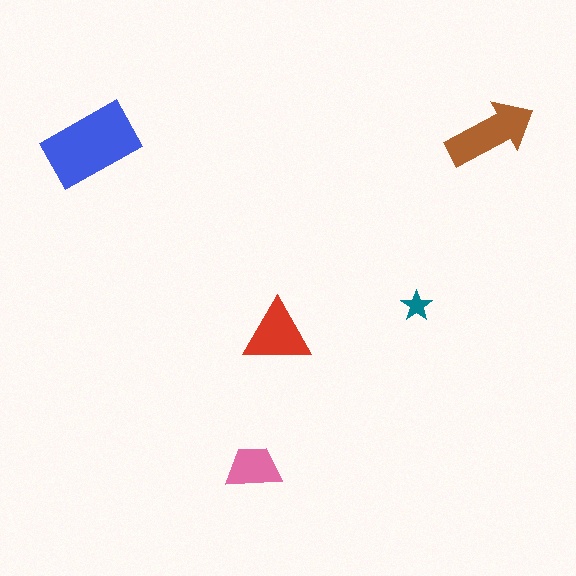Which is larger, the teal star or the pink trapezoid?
The pink trapezoid.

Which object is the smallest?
The teal star.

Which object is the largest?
The blue rectangle.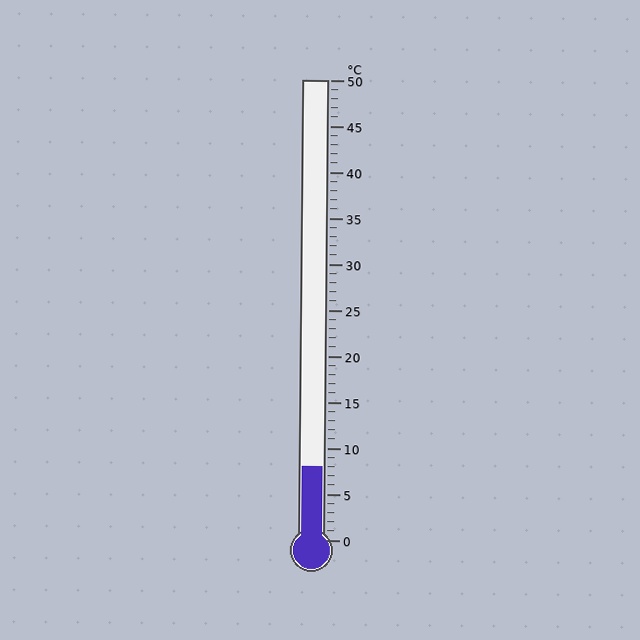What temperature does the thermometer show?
The thermometer shows approximately 8°C.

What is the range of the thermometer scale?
The thermometer scale ranges from 0°C to 50°C.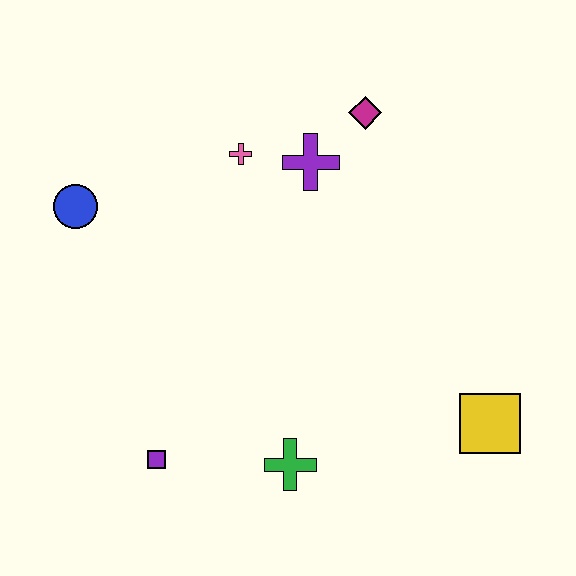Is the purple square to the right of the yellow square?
No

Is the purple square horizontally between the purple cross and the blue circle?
Yes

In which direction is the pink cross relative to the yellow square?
The pink cross is above the yellow square.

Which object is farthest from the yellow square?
The blue circle is farthest from the yellow square.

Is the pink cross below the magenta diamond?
Yes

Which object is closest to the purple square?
The green cross is closest to the purple square.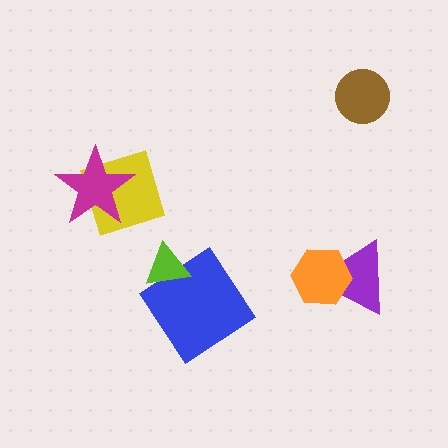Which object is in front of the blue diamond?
The lime triangle is in front of the blue diamond.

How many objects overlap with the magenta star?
1 object overlaps with the magenta star.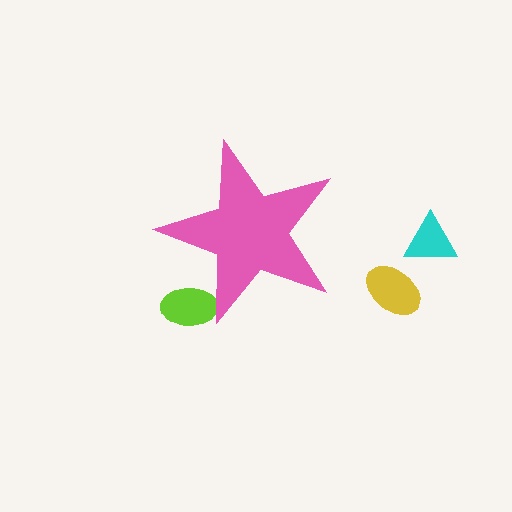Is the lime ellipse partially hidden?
Yes, the lime ellipse is partially hidden behind the pink star.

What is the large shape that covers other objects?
A pink star.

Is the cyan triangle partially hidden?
No, the cyan triangle is fully visible.